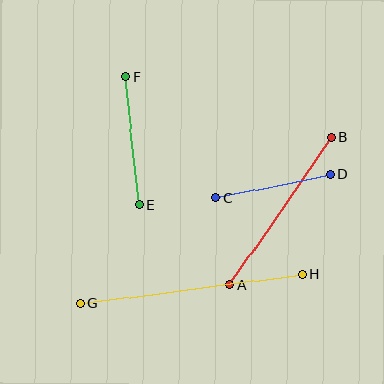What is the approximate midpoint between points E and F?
The midpoint is at approximately (132, 141) pixels.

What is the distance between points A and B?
The distance is approximately 179 pixels.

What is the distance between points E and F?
The distance is approximately 129 pixels.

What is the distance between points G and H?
The distance is approximately 225 pixels.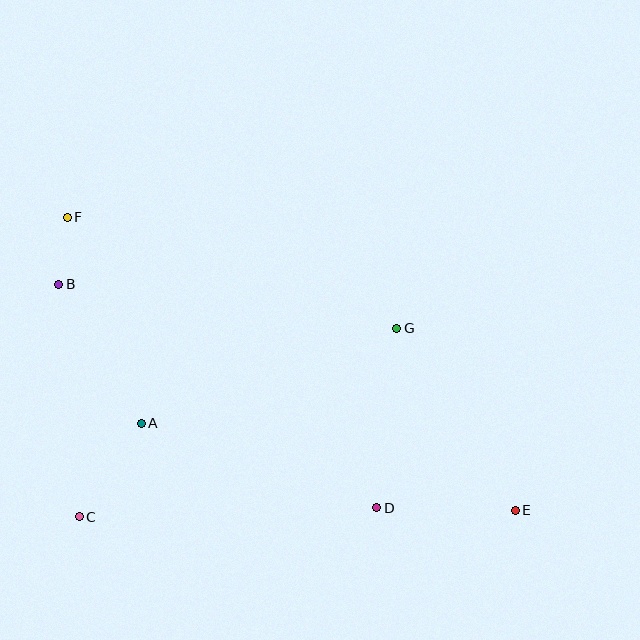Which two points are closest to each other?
Points B and F are closest to each other.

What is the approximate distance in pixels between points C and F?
The distance between C and F is approximately 300 pixels.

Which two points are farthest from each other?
Points E and F are farthest from each other.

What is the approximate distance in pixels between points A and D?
The distance between A and D is approximately 251 pixels.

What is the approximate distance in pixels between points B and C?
The distance between B and C is approximately 233 pixels.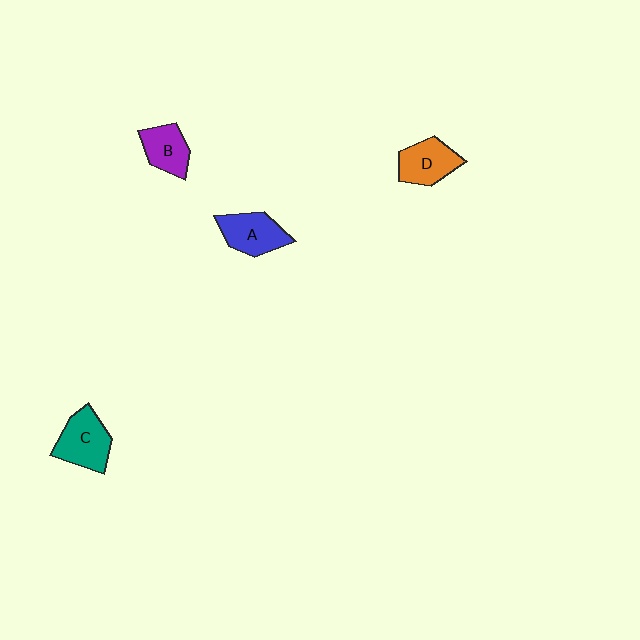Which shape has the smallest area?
Shape B (purple).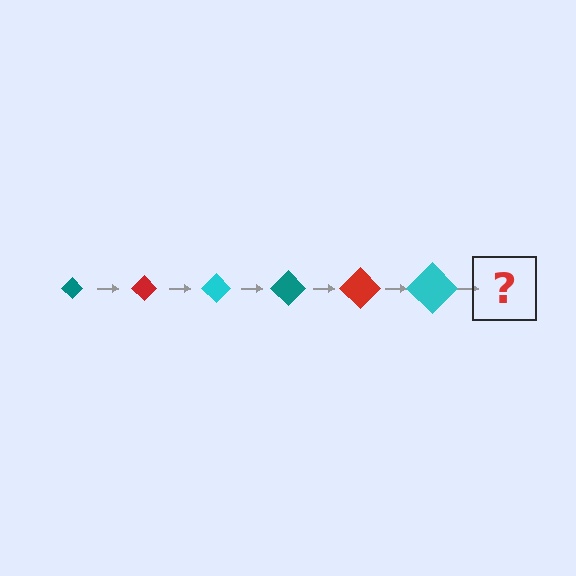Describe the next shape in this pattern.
It should be a teal diamond, larger than the previous one.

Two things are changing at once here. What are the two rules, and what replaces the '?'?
The two rules are that the diamond grows larger each step and the color cycles through teal, red, and cyan. The '?' should be a teal diamond, larger than the previous one.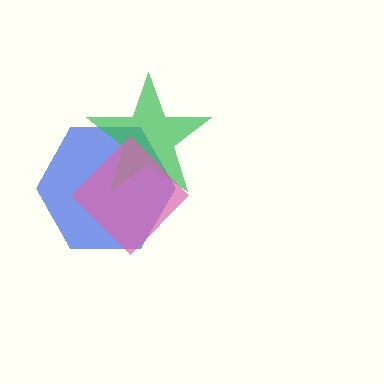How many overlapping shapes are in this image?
There are 3 overlapping shapes in the image.